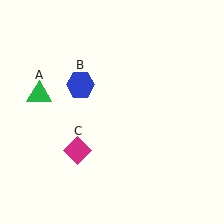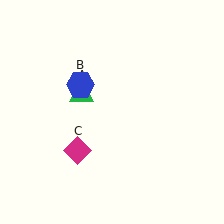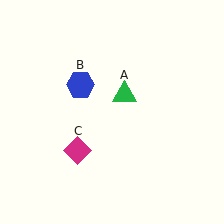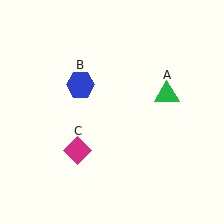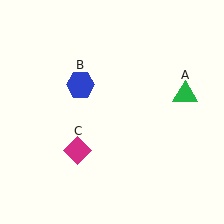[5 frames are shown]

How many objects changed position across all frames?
1 object changed position: green triangle (object A).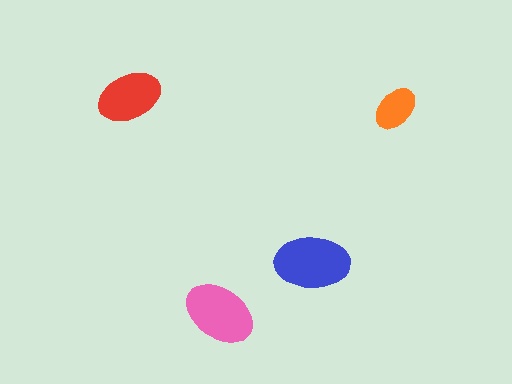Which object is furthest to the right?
The orange ellipse is rightmost.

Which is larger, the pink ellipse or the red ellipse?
The pink one.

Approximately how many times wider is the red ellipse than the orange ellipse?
About 1.5 times wider.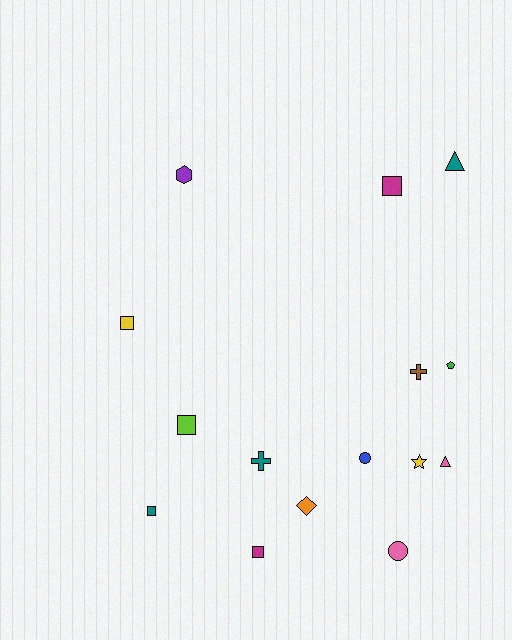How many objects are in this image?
There are 15 objects.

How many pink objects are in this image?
There are 2 pink objects.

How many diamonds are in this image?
There is 1 diamond.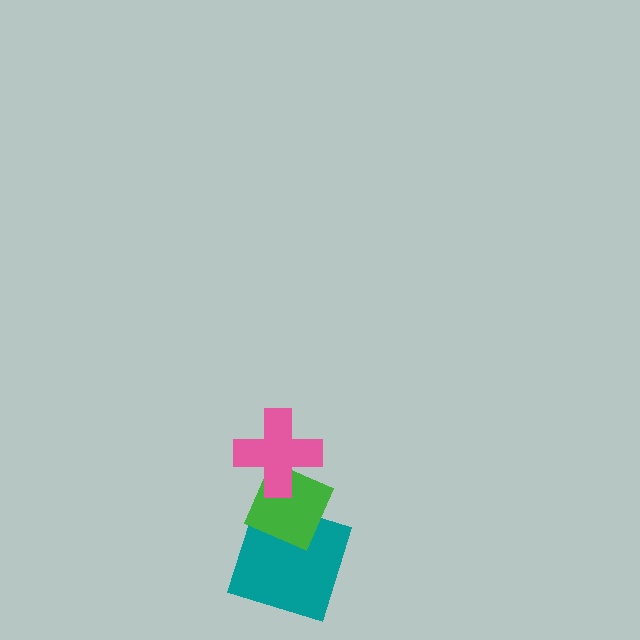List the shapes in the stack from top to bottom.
From top to bottom: the pink cross, the green diamond, the teal square.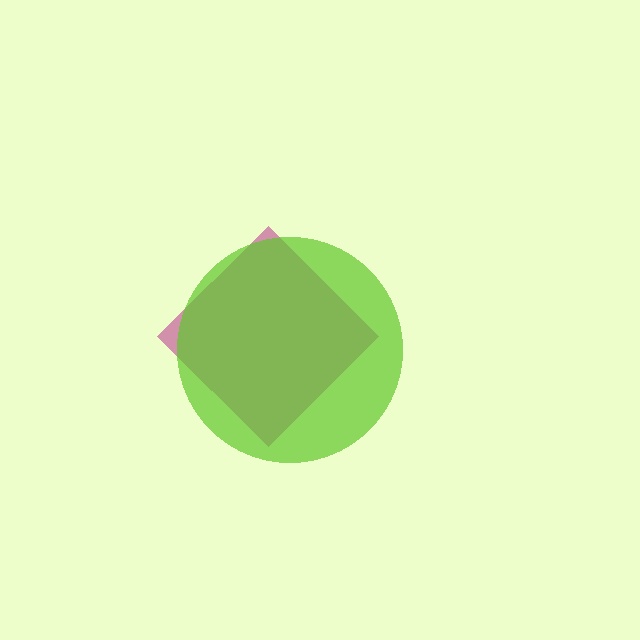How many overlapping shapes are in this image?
There are 2 overlapping shapes in the image.